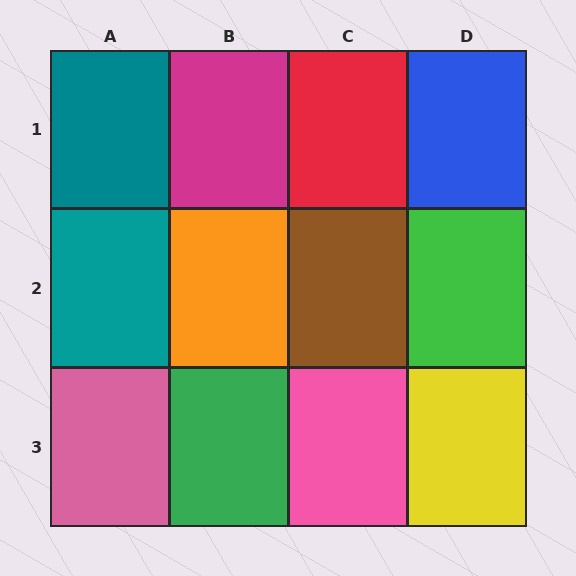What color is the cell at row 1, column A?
Teal.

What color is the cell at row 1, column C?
Red.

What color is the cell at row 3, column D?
Yellow.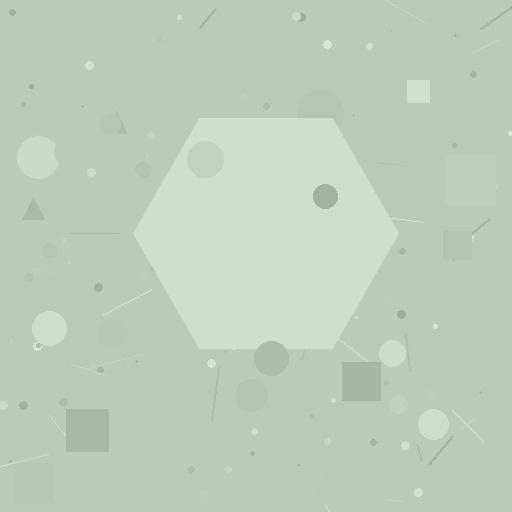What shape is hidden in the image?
A hexagon is hidden in the image.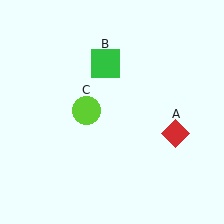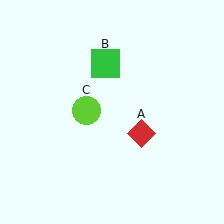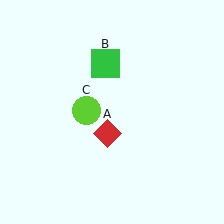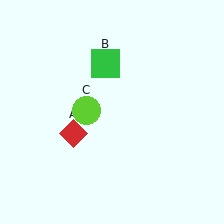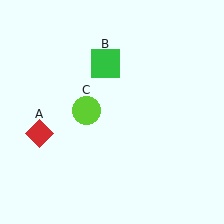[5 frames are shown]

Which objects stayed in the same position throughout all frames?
Green square (object B) and lime circle (object C) remained stationary.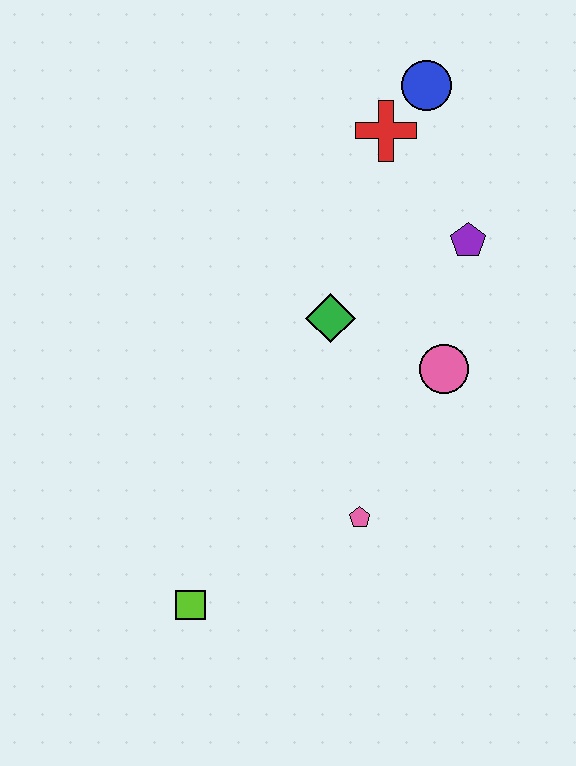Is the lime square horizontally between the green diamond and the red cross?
No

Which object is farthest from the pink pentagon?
The blue circle is farthest from the pink pentagon.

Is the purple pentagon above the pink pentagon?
Yes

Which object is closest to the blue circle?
The red cross is closest to the blue circle.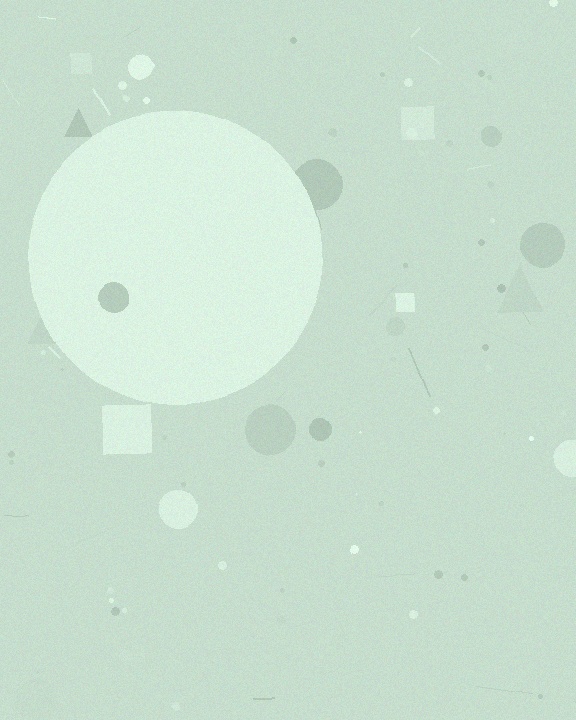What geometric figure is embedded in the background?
A circle is embedded in the background.